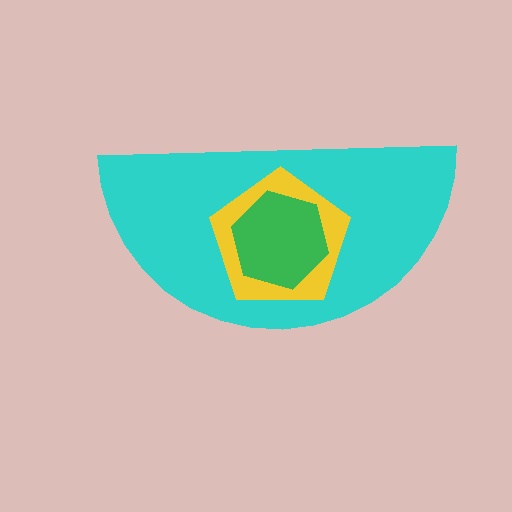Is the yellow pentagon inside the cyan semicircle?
Yes.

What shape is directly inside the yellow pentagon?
The green hexagon.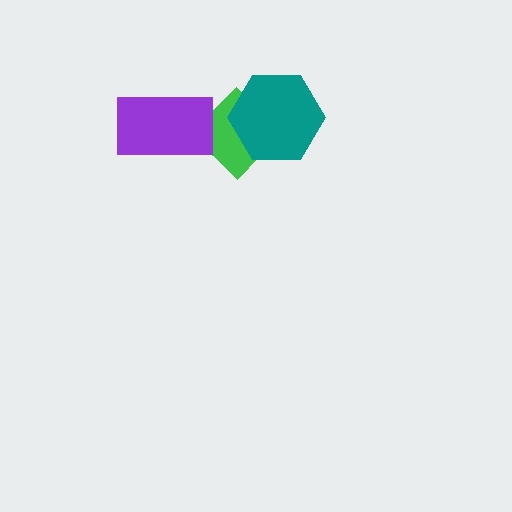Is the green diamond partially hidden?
Yes, it is partially covered by another shape.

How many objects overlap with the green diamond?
2 objects overlap with the green diamond.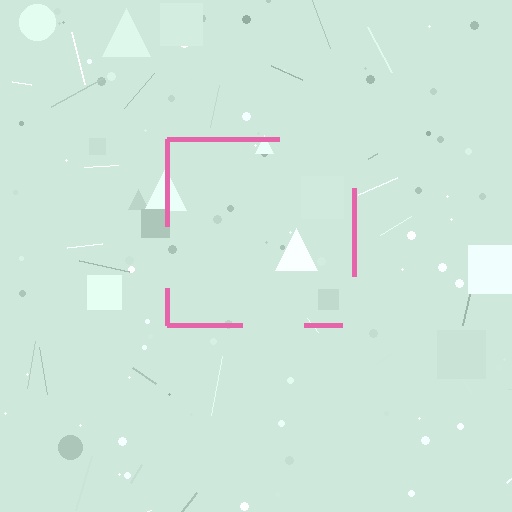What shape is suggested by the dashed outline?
The dashed outline suggests a square.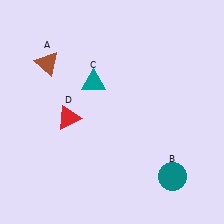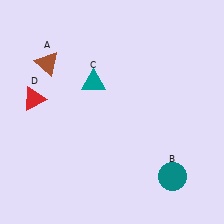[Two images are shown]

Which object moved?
The red triangle (D) moved left.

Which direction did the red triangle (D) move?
The red triangle (D) moved left.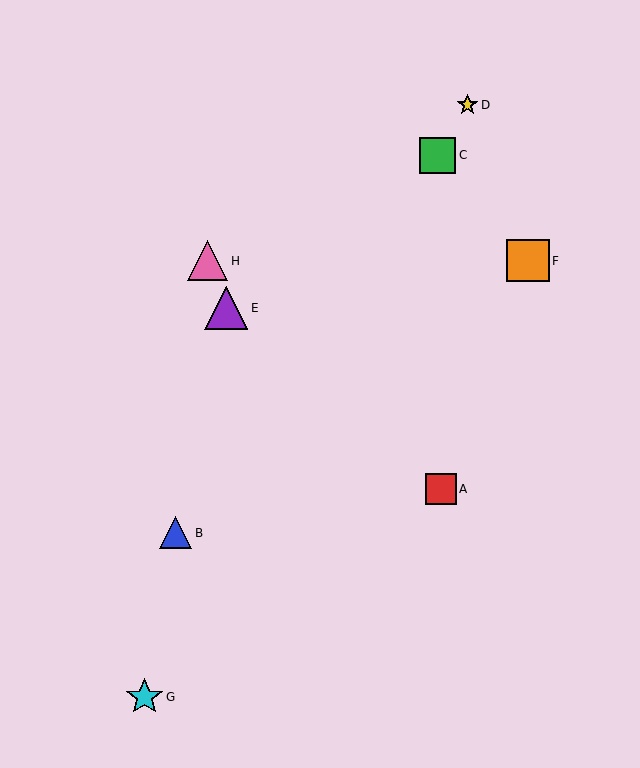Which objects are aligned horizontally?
Objects F, H are aligned horizontally.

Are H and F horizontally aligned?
Yes, both are at y≈261.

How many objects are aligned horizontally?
2 objects (F, H) are aligned horizontally.